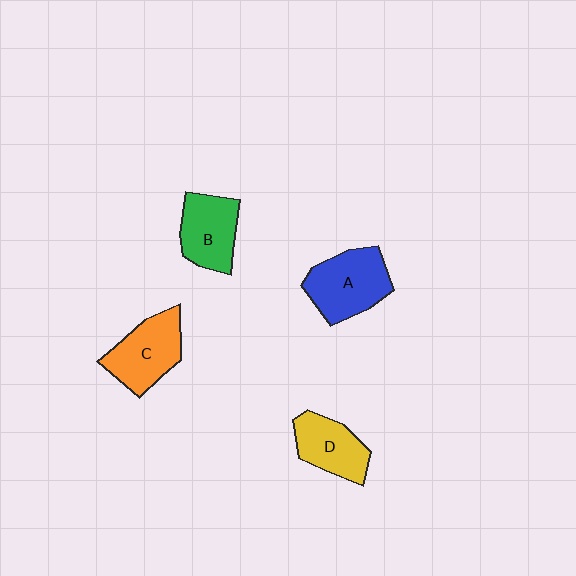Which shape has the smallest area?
Shape D (yellow).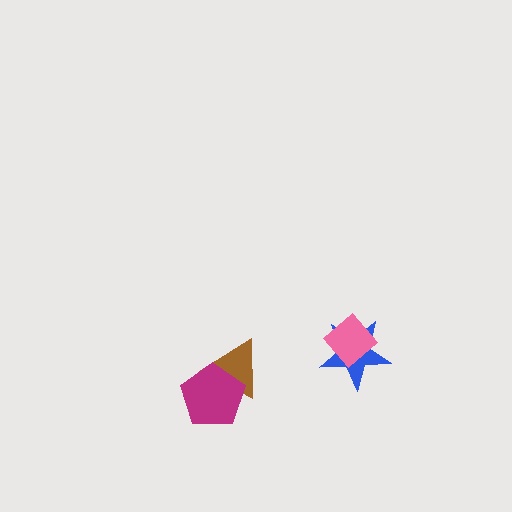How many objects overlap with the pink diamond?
1 object overlaps with the pink diamond.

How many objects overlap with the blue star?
1 object overlaps with the blue star.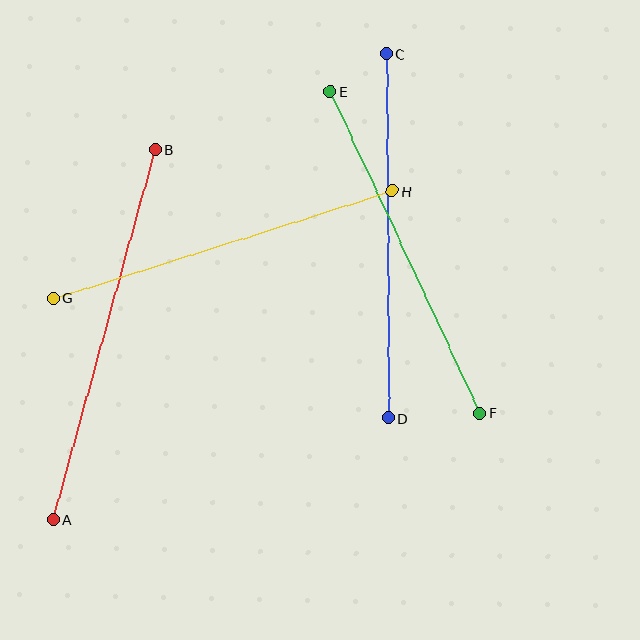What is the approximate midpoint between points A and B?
The midpoint is at approximately (104, 335) pixels.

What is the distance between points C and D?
The distance is approximately 364 pixels.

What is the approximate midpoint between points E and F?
The midpoint is at approximately (405, 253) pixels.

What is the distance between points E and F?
The distance is approximately 355 pixels.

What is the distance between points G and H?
The distance is approximately 355 pixels.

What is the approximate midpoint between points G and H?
The midpoint is at approximately (223, 245) pixels.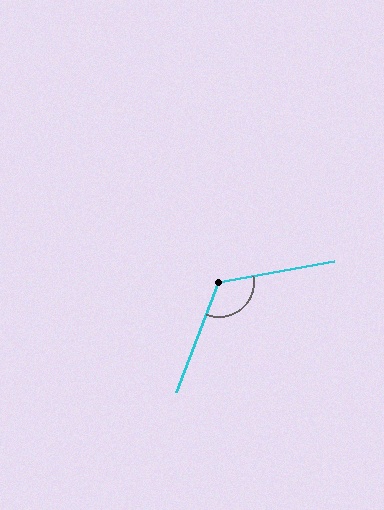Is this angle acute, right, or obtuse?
It is obtuse.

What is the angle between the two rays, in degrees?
Approximately 121 degrees.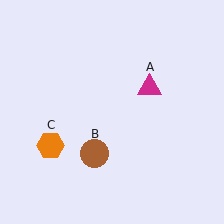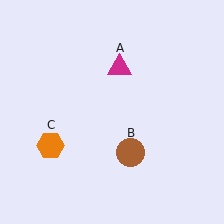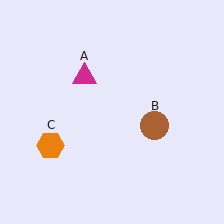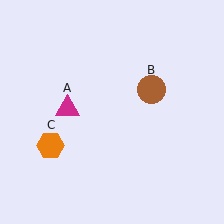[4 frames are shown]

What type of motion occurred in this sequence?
The magenta triangle (object A), brown circle (object B) rotated counterclockwise around the center of the scene.